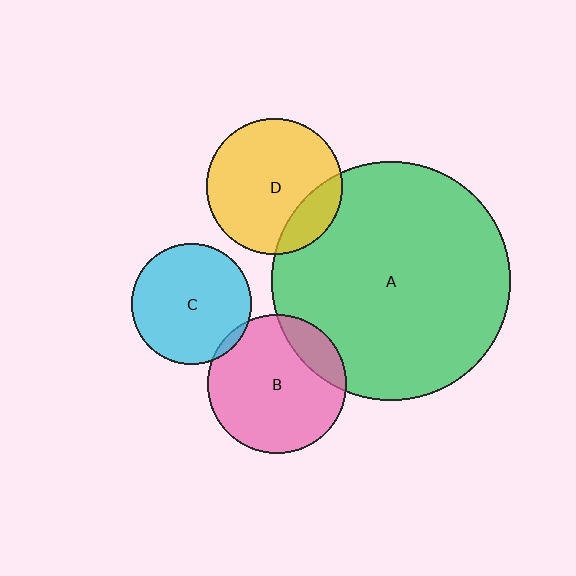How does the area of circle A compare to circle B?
Approximately 2.9 times.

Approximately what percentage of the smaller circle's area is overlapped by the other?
Approximately 15%.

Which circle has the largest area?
Circle A (green).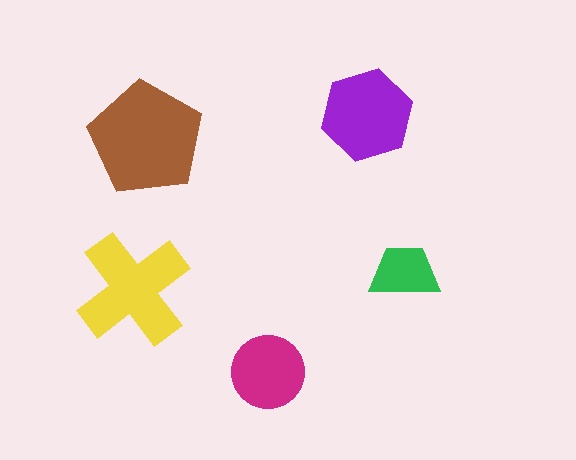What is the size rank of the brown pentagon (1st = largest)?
1st.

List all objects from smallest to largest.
The green trapezoid, the magenta circle, the purple hexagon, the yellow cross, the brown pentagon.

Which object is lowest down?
The magenta circle is bottommost.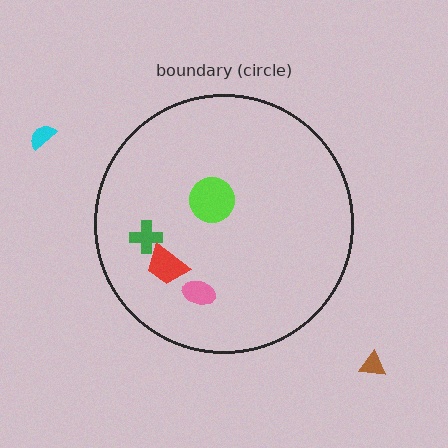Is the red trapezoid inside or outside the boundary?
Inside.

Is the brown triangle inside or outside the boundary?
Outside.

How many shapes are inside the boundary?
4 inside, 2 outside.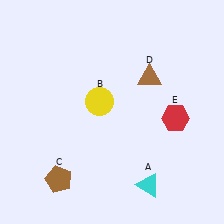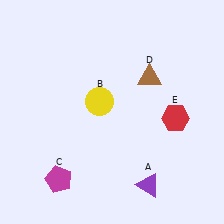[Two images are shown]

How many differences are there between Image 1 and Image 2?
There are 2 differences between the two images.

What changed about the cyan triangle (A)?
In Image 1, A is cyan. In Image 2, it changed to purple.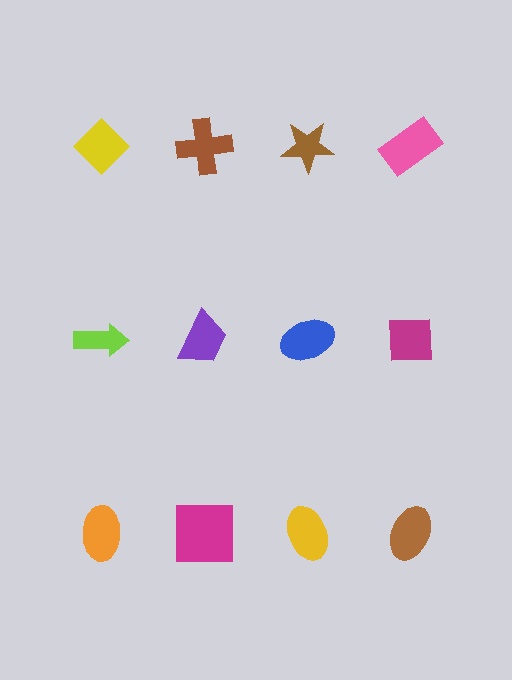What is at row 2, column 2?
A purple trapezoid.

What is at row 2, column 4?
A magenta square.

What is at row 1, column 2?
A brown cross.